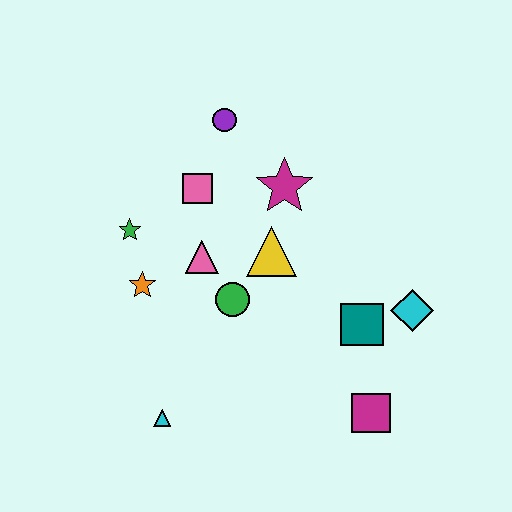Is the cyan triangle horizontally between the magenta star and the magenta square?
No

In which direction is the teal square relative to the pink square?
The teal square is to the right of the pink square.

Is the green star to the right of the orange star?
No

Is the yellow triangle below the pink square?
Yes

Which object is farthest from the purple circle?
The magenta square is farthest from the purple circle.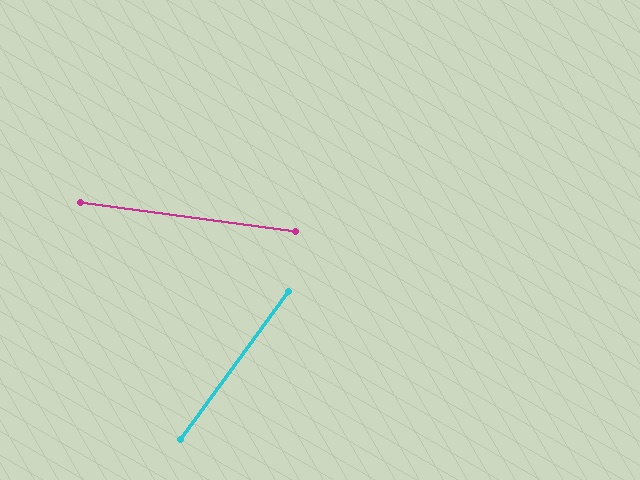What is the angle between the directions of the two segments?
Approximately 61 degrees.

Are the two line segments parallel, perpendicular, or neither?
Neither parallel nor perpendicular — they differ by about 61°.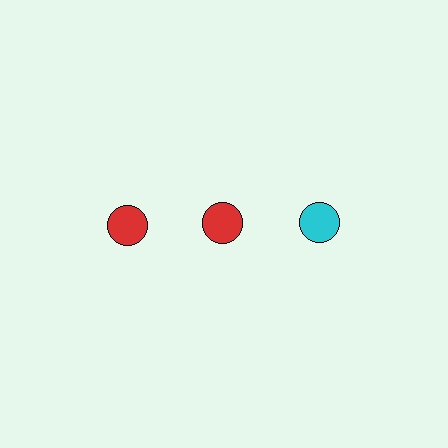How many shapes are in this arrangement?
There are 3 shapes arranged in a grid pattern.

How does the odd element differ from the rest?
It has a different color: cyan instead of red.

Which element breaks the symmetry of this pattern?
The cyan circle in the top row, center column breaks the symmetry. All other shapes are red circles.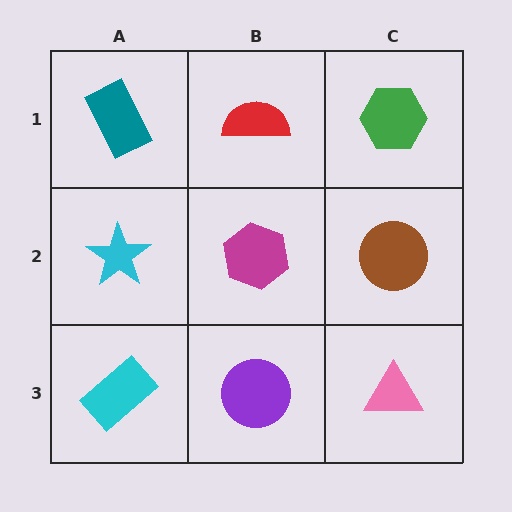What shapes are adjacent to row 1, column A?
A cyan star (row 2, column A), a red semicircle (row 1, column B).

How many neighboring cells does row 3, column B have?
3.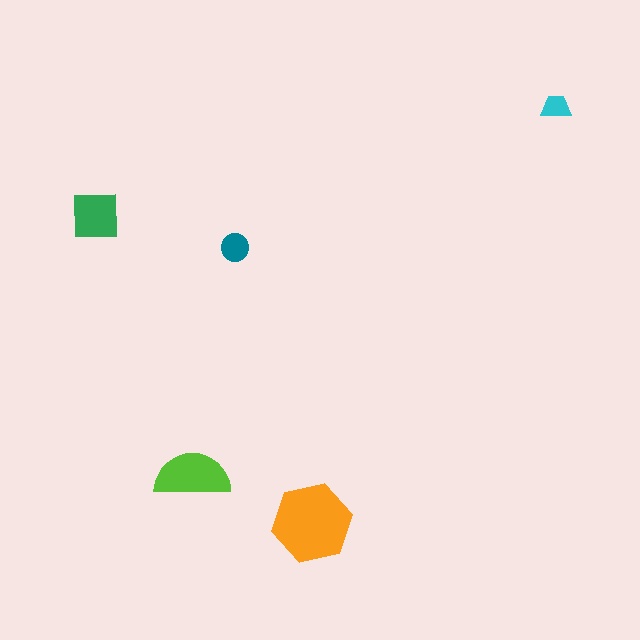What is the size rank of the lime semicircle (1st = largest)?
2nd.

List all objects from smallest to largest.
The cyan trapezoid, the teal circle, the green square, the lime semicircle, the orange hexagon.